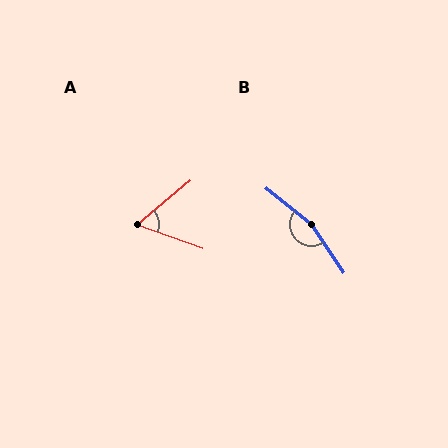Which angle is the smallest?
A, at approximately 59 degrees.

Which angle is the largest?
B, at approximately 162 degrees.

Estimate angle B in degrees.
Approximately 162 degrees.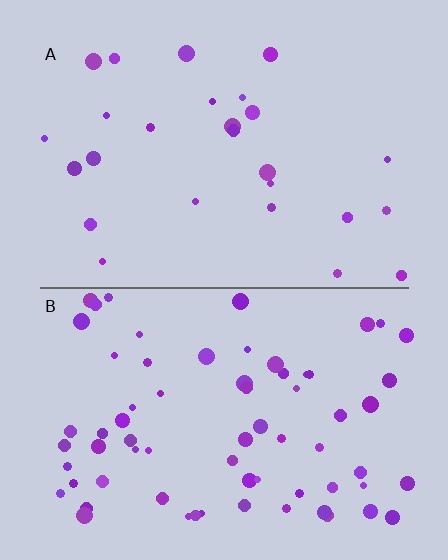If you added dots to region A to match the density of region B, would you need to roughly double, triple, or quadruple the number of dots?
Approximately triple.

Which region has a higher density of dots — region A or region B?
B (the bottom).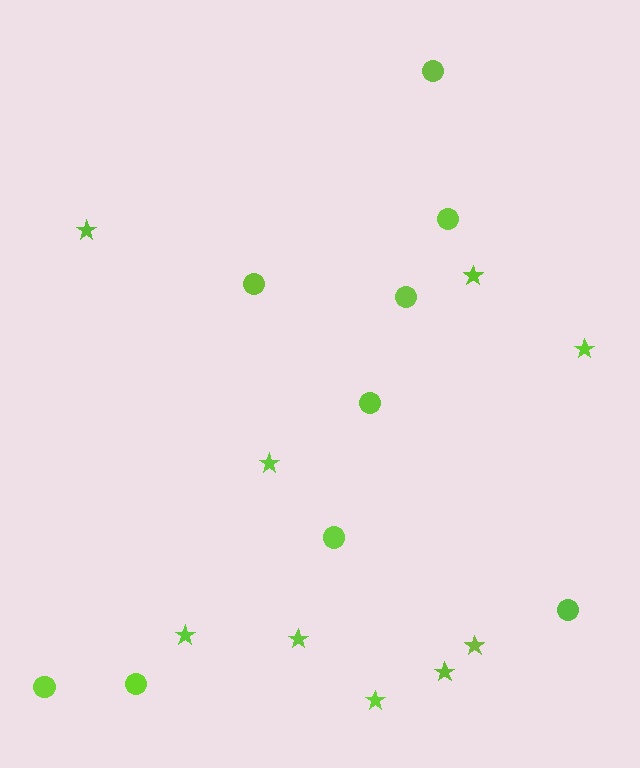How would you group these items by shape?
There are 2 groups: one group of stars (9) and one group of circles (9).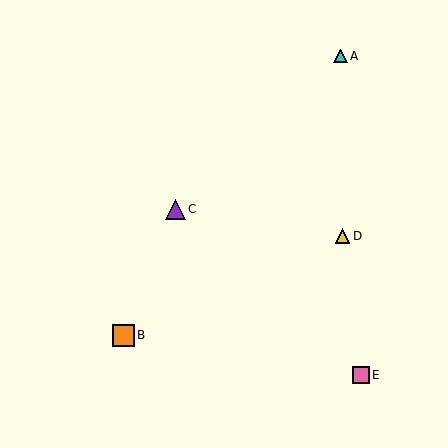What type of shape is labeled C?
Shape C is a purple triangle.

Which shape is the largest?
The orange square (labeled B) is the largest.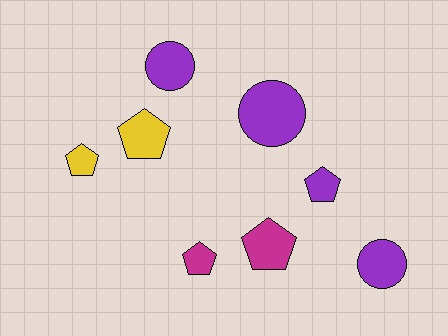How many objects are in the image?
There are 8 objects.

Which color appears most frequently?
Purple, with 4 objects.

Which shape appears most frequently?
Pentagon, with 5 objects.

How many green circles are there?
There are no green circles.